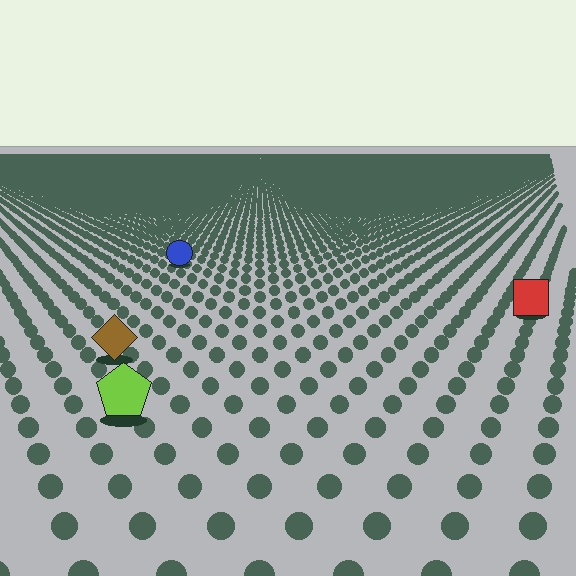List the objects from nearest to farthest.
From nearest to farthest: the lime pentagon, the brown diamond, the red square, the blue circle.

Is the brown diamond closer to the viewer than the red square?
Yes. The brown diamond is closer — you can tell from the texture gradient: the ground texture is coarser near it.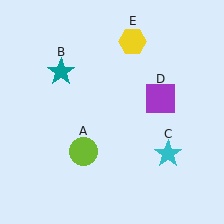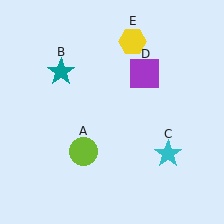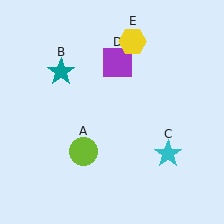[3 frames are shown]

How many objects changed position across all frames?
1 object changed position: purple square (object D).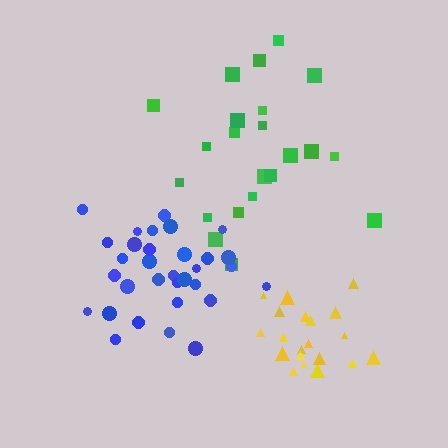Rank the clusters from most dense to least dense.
blue, yellow, green.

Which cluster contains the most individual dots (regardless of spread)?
Blue (32).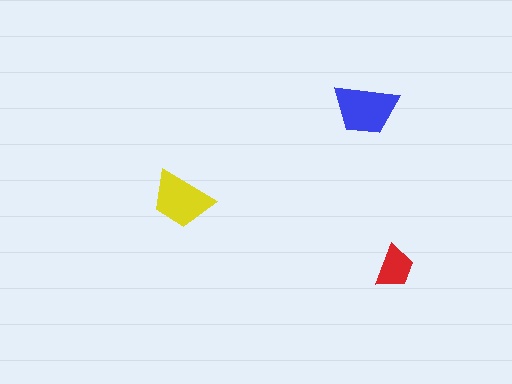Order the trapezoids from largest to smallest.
the blue one, the yellow one, the red one.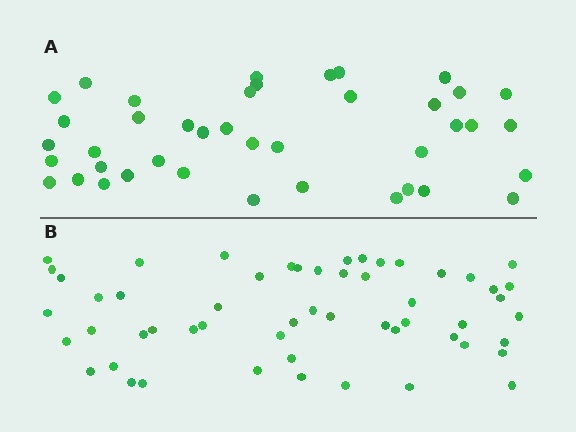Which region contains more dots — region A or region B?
Region B (the bottom region) has more dots.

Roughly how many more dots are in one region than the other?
Region B has approximately 15 more dots than region A.